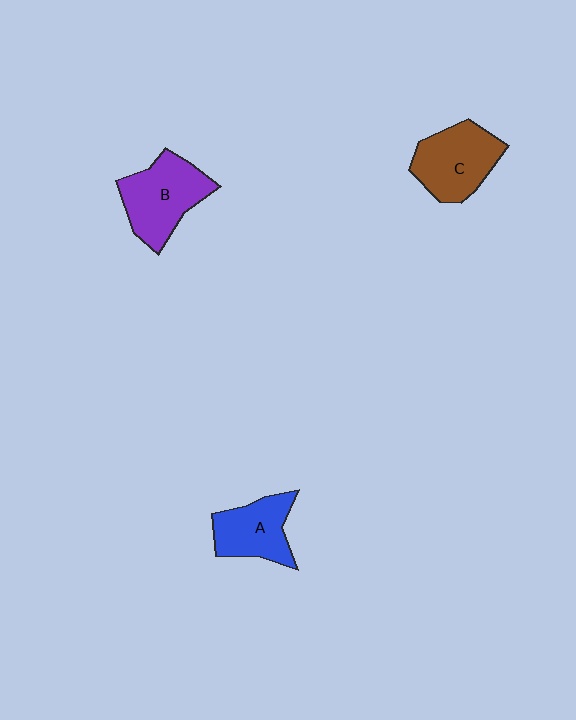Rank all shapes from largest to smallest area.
From largest to smallest: B (purple), C (brown), A (blue).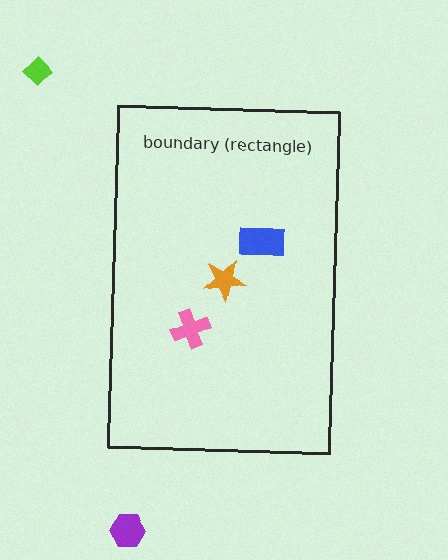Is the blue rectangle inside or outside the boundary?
Inside.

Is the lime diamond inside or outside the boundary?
Outside.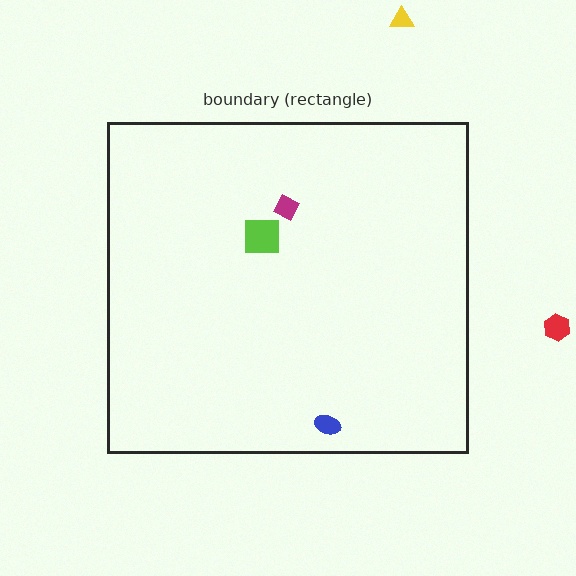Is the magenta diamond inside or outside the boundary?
Inside.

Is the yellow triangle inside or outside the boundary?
Outside.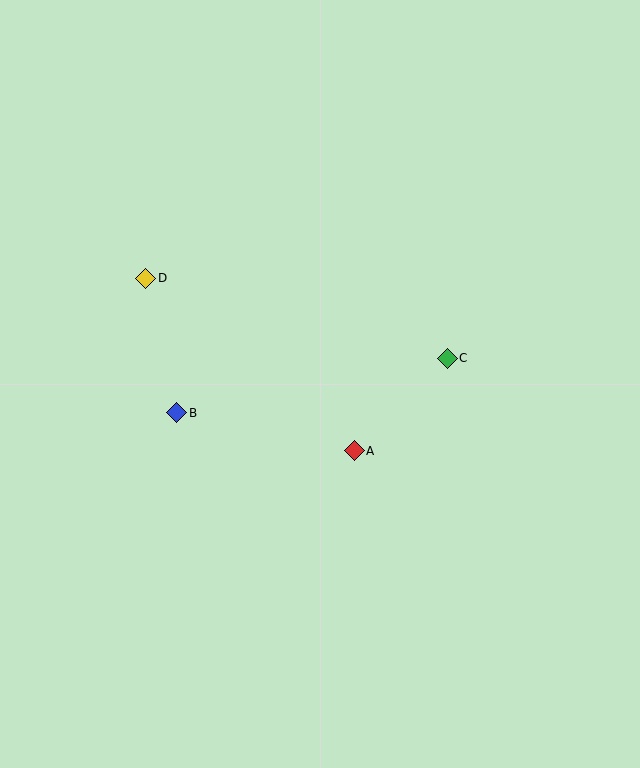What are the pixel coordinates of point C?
Point C is at (447, 358).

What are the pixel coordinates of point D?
Point D is at (146, 278).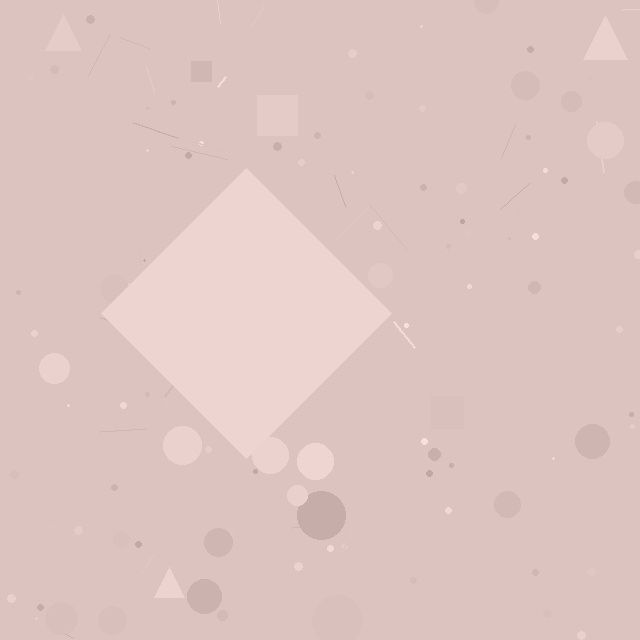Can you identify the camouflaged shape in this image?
The camouflaged shape is a diamond.